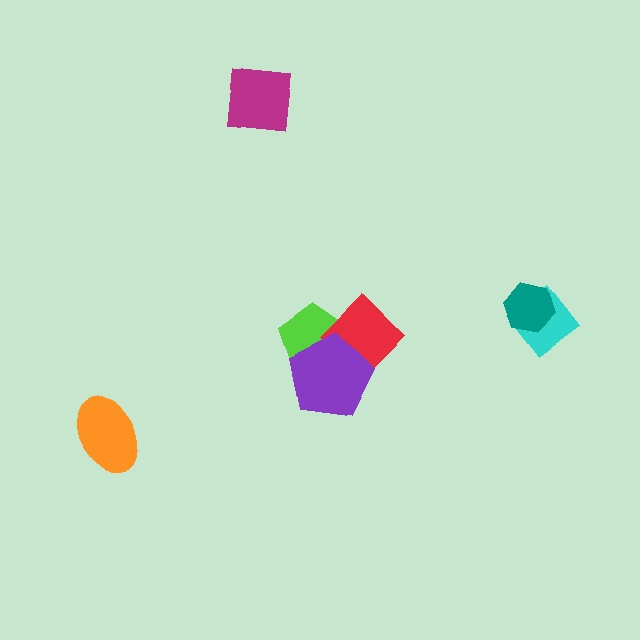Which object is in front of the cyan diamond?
The teal hexagon is in front of the cyan diamond.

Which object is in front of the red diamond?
The purple pentagon is in front of the red diamond.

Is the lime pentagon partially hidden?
Yes, it is partially covered by another shape.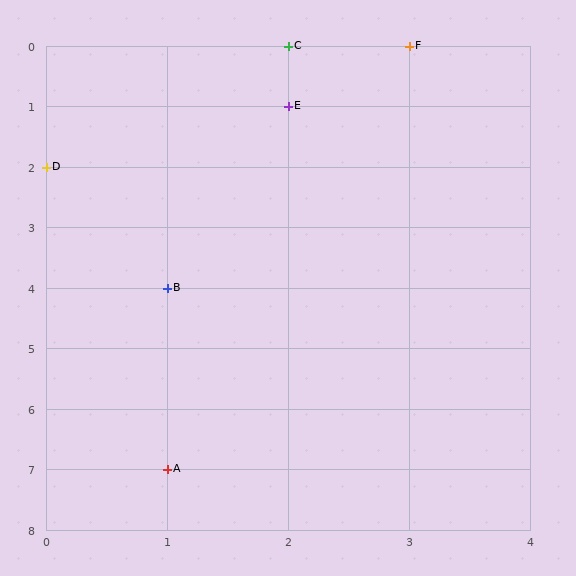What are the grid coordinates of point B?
Point B is at grid coordinates (1, 4).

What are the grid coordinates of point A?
Point A is at grid coordinates (1, 7).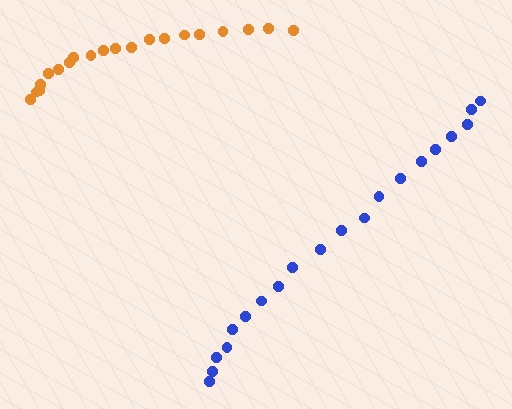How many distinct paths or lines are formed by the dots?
There are 2 distinct paths.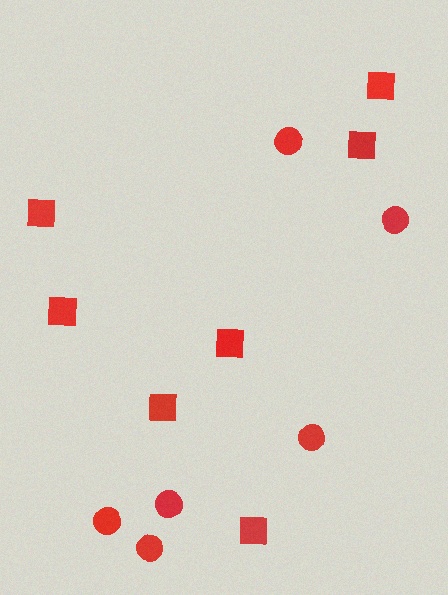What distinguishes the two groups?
There are 2 groups: one group of circles (6) and one group of squares (7).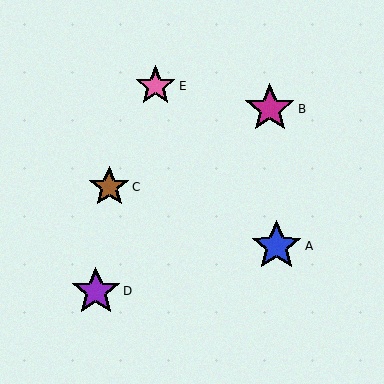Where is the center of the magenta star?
The center of the magenta star is at (270, 109).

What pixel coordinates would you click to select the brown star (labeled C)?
Click at (109, 187) to select the brown star C.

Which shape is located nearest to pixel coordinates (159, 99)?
The pink star (labeled E) at (155, 86) is nearest to that location.